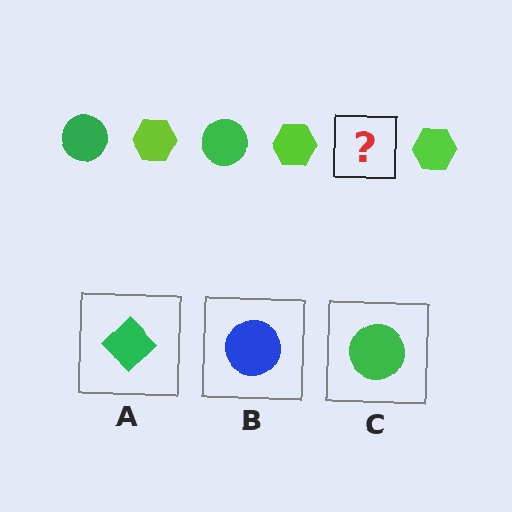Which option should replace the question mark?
Option C.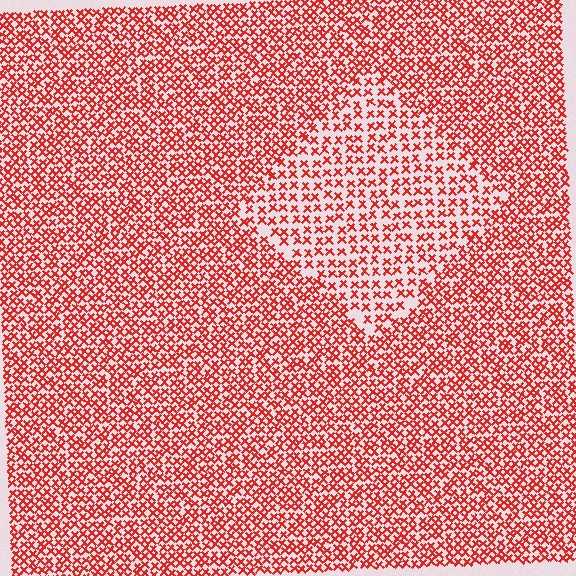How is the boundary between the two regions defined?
The boundary is defined by a change in element density (approximately 1.7x ratio). All elements are the same color, size, and shape.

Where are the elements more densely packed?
The elements are more densely packed outside the diamond boundary.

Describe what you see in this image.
The image contains small red elements arranged at two different densities. A diamond-shaped region is visible where the elements are less densely packed than the surrounding area.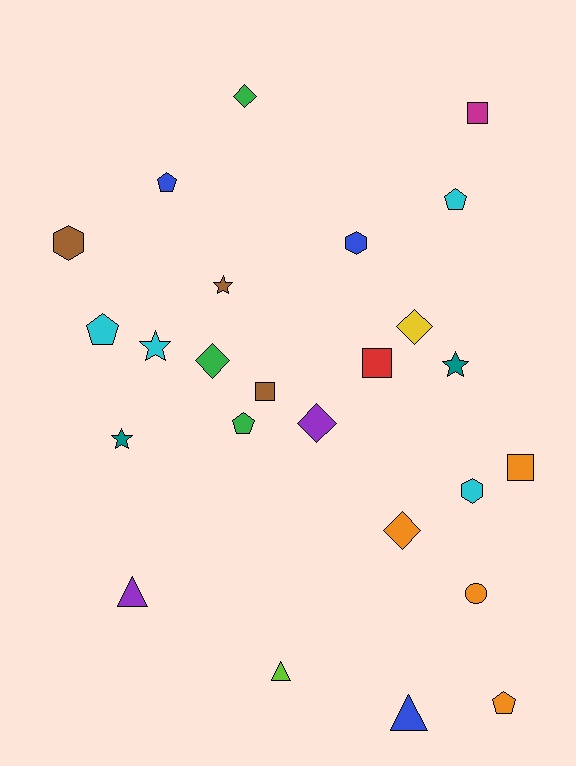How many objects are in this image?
There are 25 objects.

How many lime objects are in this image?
There is 1 lime object.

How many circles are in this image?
There is 1 circle.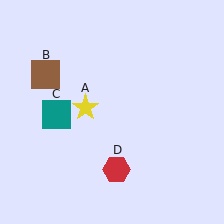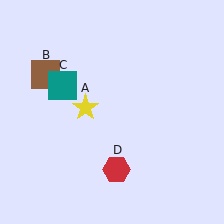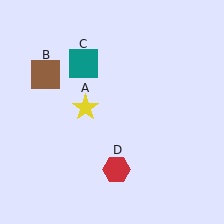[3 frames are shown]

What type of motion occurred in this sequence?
The teal square (object C) rotated clockwise around the center of the scene.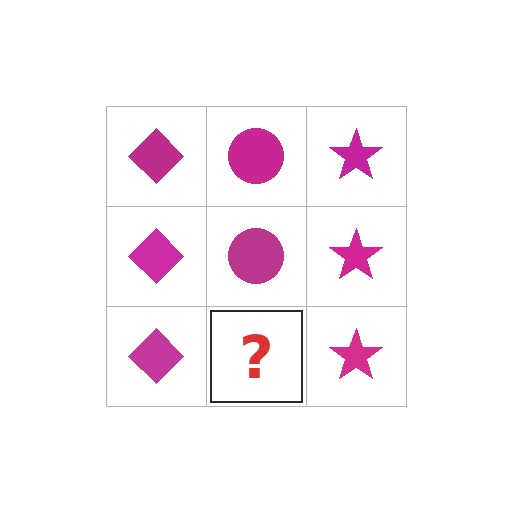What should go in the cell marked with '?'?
The missing cell should contain a magenta circle.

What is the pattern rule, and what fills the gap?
The rule is that each column has a consistent shape. The gap should be filled with a magenta circle.